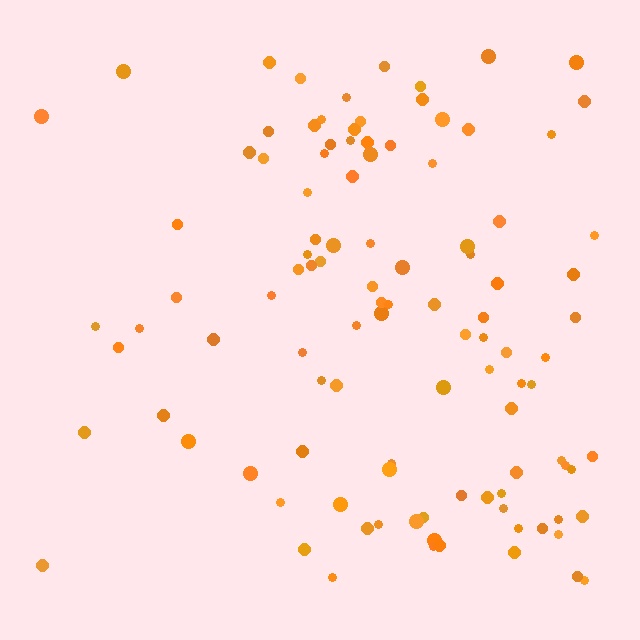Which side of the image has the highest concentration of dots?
The right.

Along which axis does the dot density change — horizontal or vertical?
Horizontal.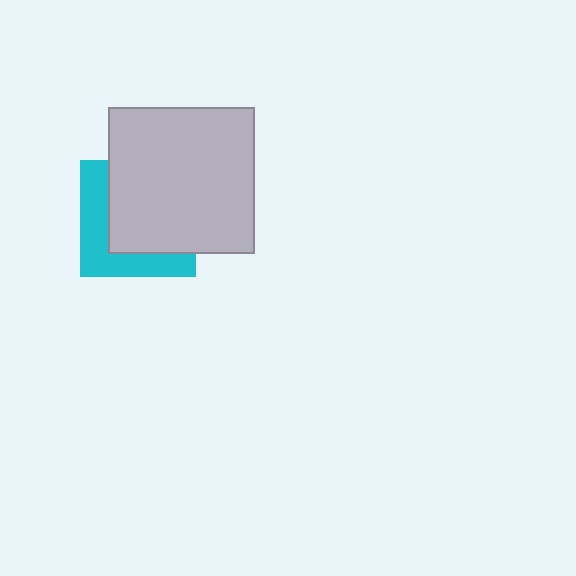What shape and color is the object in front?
The object in front is a light gray square.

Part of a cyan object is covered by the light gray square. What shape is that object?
It is a square.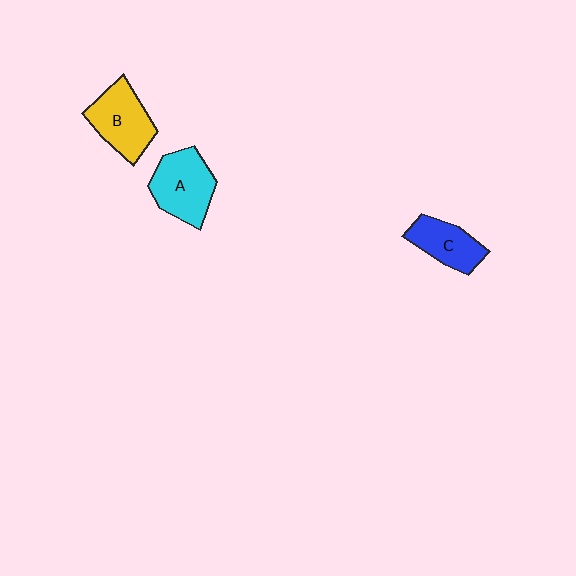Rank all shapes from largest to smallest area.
From largest to smallest: A (cyan), B (yellow), C (blue).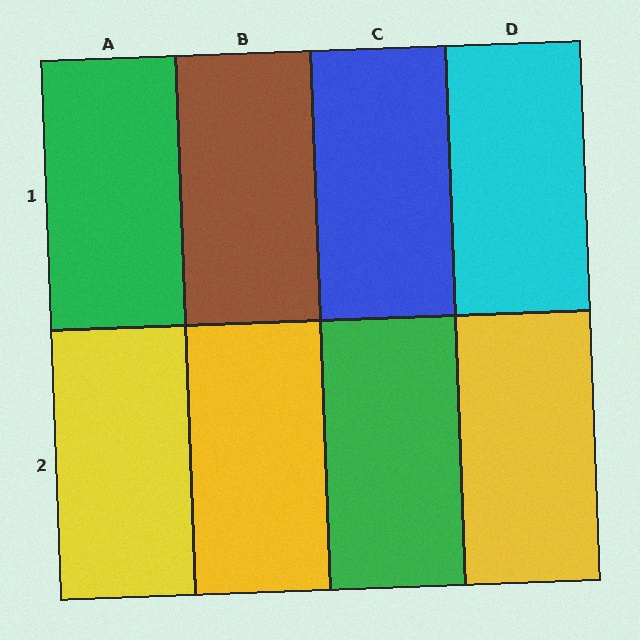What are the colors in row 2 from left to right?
Yellow, yellow, green, yellow.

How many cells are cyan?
1 cell is cyan.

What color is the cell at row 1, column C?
Blue.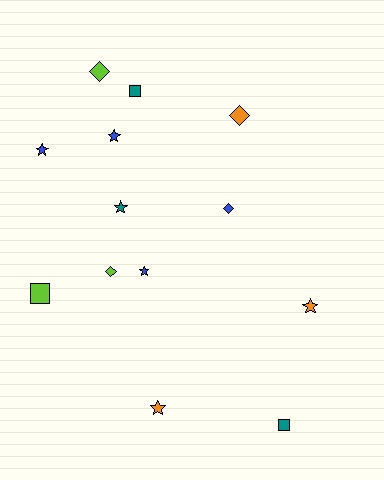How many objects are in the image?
There are 13 objects.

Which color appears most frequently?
Blue, with 4 objects.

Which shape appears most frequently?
Star, with 6 objects.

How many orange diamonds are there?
There is 1 orange diamond.